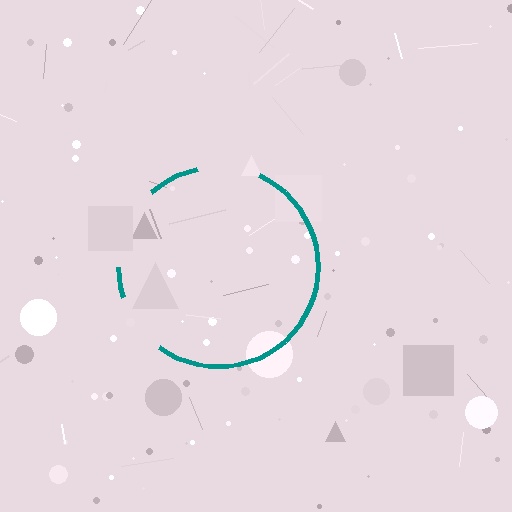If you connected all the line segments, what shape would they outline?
They would outline a circle.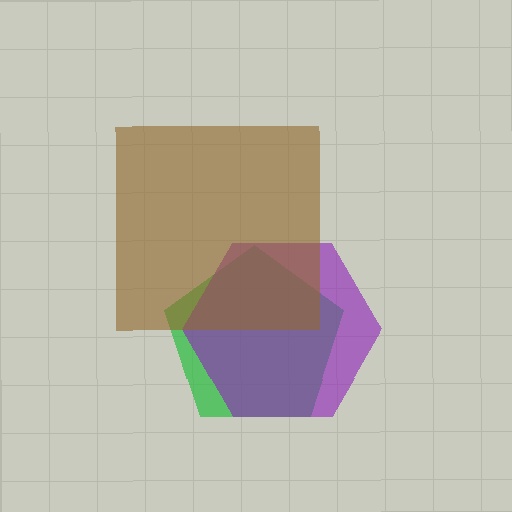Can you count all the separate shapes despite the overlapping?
Yes, there are 3 separate shapes.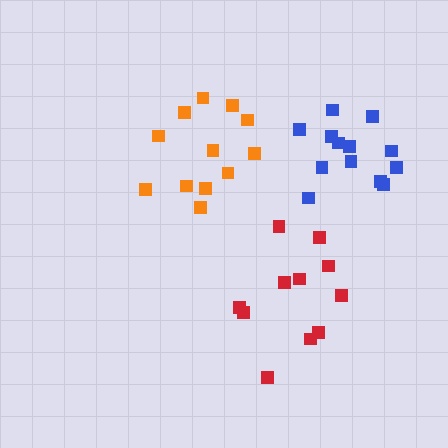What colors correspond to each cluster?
The clusters are colored: orange, blue, red.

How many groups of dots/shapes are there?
There are 3 groups.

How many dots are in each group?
Group 1: 12 dots, Group 2: 13 dots, Group 3: 11 dots (36 total).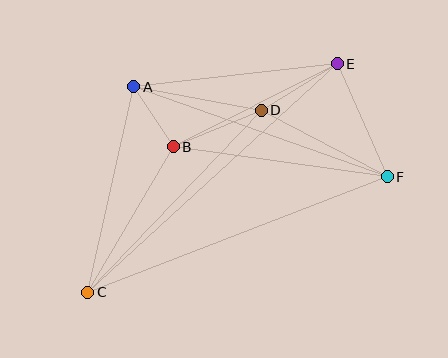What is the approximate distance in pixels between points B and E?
The distance between B and E is approximately 184 pixels.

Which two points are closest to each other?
Points A and B are closest to each other.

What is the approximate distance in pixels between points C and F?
The distance between C and F is approximately 321 pixels.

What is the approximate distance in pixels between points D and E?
The distance between D and E is approximately 89 pixels.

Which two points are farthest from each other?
Points C and E are farthest from each other.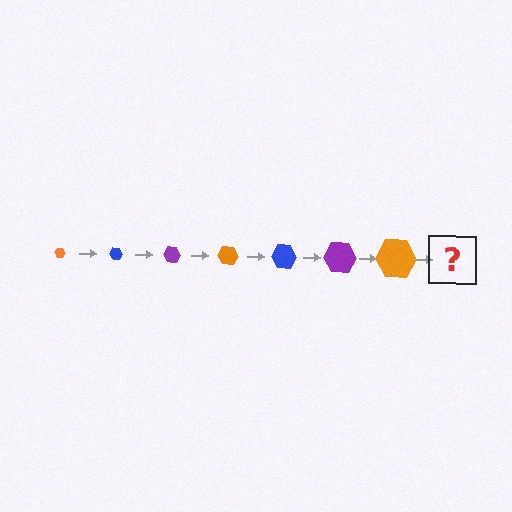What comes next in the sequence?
The next element should be a blue hexagon, larger than the previous one.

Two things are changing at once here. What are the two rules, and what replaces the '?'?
The two rules are that the hexagon grows larger each step and the color cycles through orange, blue, and purple. The '?' should be a blue hexagon, larger than the previous one.